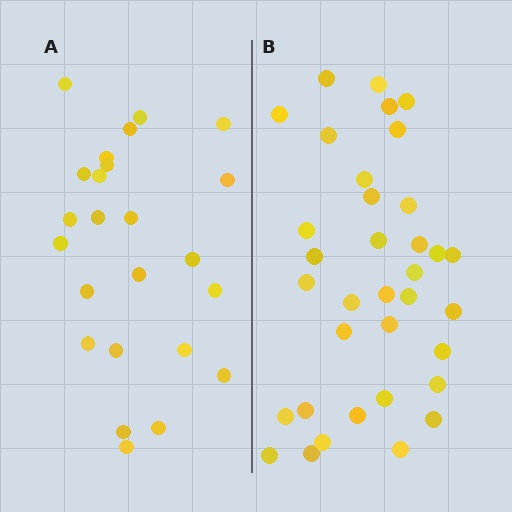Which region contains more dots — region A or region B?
Region B (the right region) has more dots.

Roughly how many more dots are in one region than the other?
Region B has roughly 12 or so more dots than region A.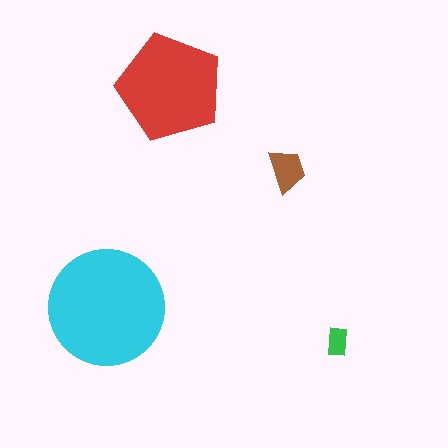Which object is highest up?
The red pentagon is topmost.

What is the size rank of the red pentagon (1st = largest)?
2nd.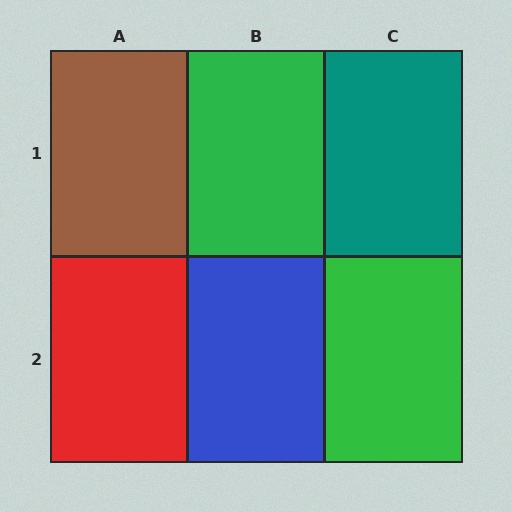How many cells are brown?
1 cell is brown.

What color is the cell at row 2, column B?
Blue.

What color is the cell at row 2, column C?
Green.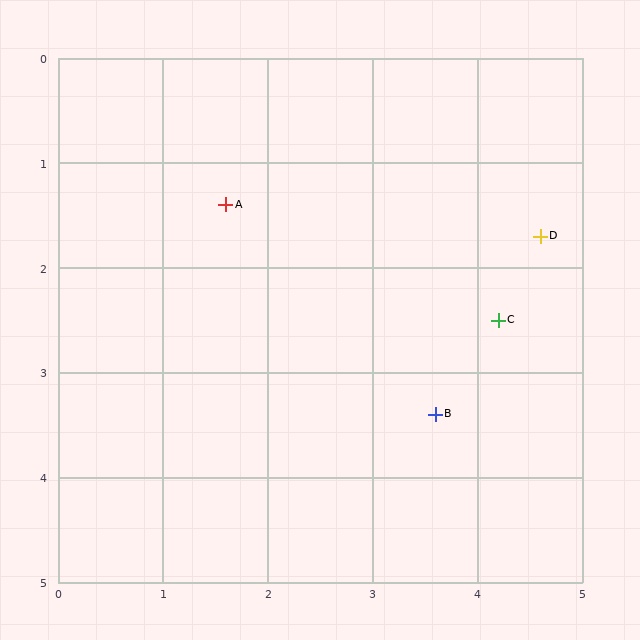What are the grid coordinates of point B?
Point B is at approximately (3.6, 3.4).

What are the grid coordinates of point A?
Point A is at approximately (1.6, 1.4).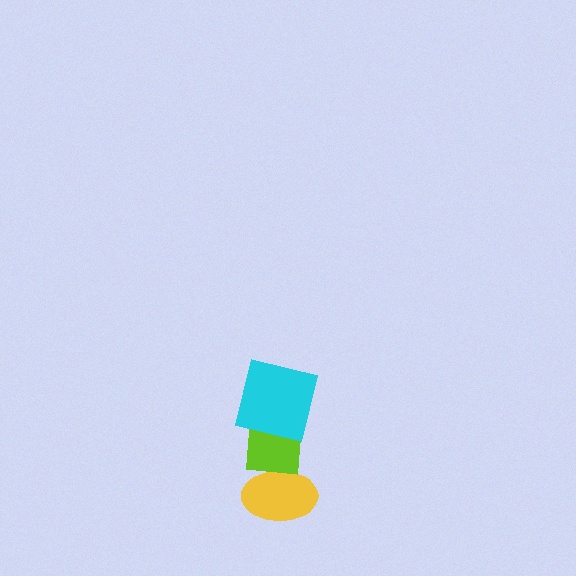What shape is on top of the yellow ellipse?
The lime square is on top of the yellow ellipse.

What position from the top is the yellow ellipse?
The yellow ellipse is 3rd from the top.